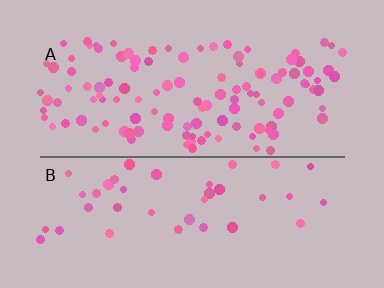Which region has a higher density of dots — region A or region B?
A (the top).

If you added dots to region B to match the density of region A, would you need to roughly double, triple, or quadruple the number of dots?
Approximately triple.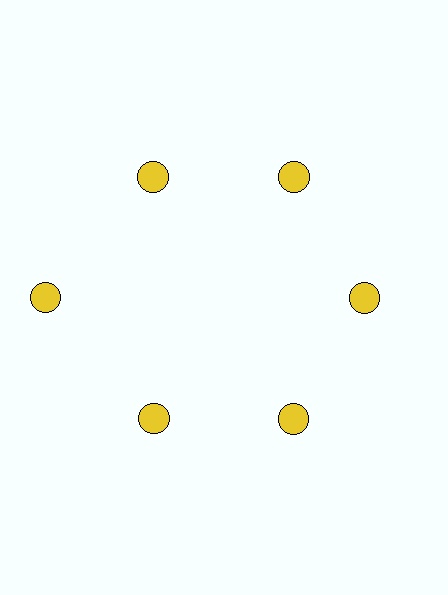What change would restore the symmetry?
The symmetry would be restored by moving it inward, back onto the ring so that all 6 circles sit at equal angles and equal distance from the center.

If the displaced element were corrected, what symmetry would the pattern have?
It would have 6-fold rotational symmetry — the pattern would map onto itself every 60 degrees.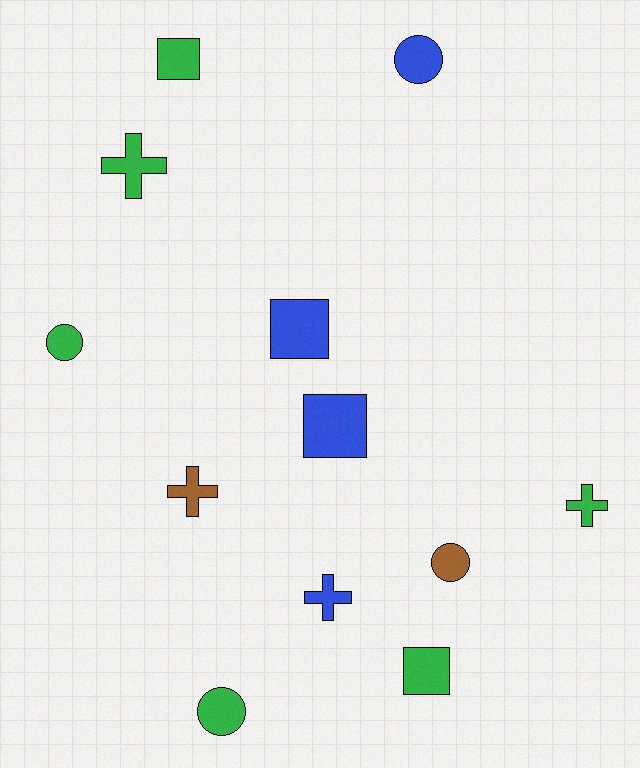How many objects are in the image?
There are 12 objects.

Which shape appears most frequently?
Square, with 4 objects.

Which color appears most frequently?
Green, with 6 objects.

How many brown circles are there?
There is 1 brown circle.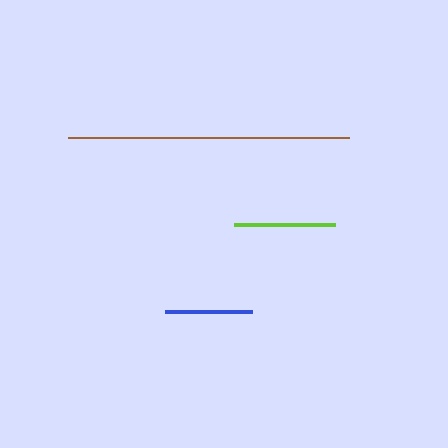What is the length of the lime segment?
The lime segment is approximately 101 pixels long.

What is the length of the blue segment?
The blue segment is approximately 87 pixels long.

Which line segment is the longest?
The brown line is the longest at approximately 281 pixels.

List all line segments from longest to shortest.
From longest to shortest: brown, lime, blue.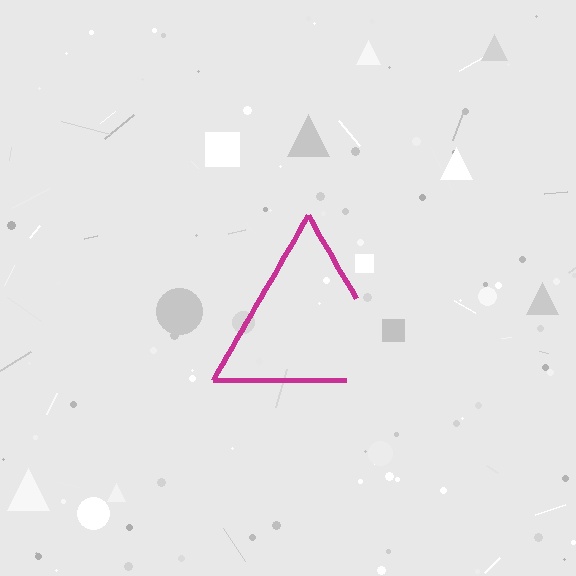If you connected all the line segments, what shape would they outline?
They would outline a triangle.